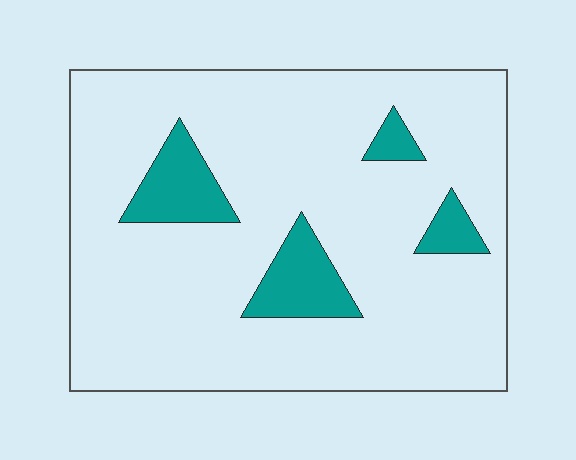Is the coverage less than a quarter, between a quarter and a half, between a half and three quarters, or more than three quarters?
Less than a quarter.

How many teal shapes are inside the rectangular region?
4.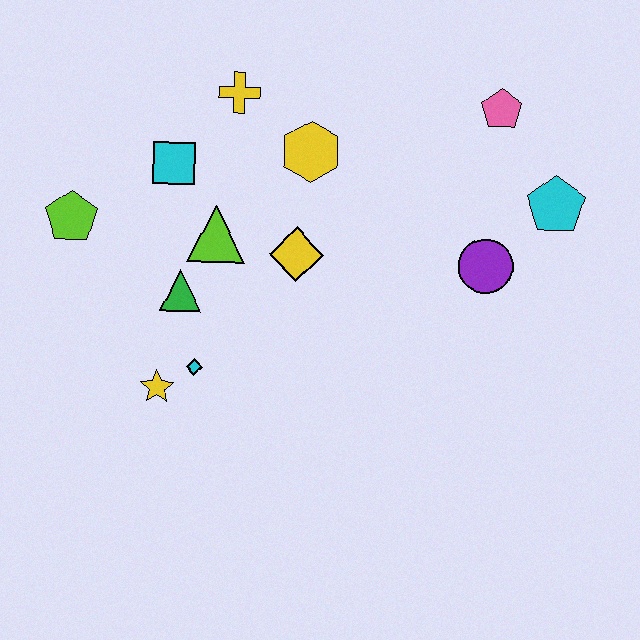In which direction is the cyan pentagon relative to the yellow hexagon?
The cyan pentagon is to the right of the yellow hexagon.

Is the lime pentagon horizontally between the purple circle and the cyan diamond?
No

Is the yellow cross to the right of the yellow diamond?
No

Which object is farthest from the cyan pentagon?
The lime pentagon is farthest from the cyan pentagon.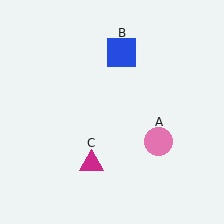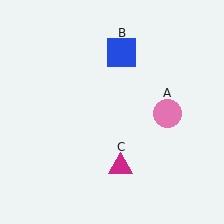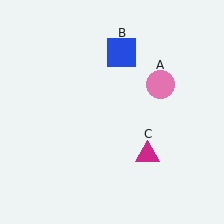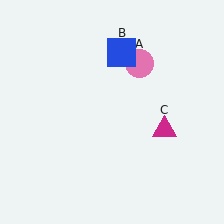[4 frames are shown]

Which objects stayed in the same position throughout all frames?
Blue square (object B) remained stationary.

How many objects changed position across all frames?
2 objects changed position: pink circle (object A), magenta triangle (object C).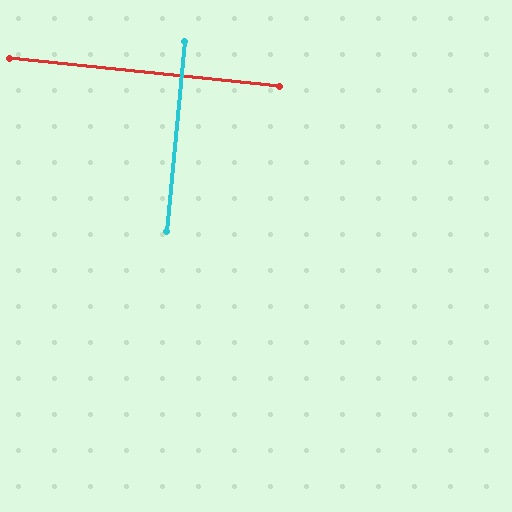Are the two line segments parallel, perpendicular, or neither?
Perpendicular — they meet at approximately 90°.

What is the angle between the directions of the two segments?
Approximately 90 degrees.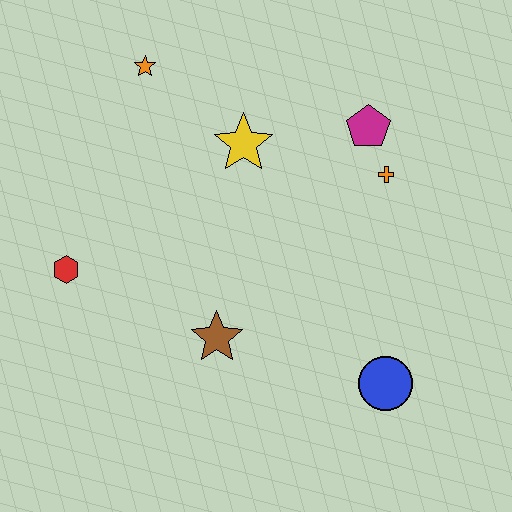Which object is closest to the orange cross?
The magenta pentagon is closest to the orange cross.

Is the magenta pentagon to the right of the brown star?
Yes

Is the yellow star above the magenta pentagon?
No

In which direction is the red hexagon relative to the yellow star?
The red hexagon is to the left of the yellow star.